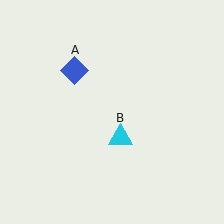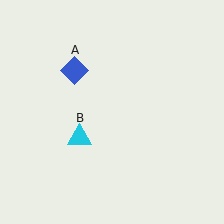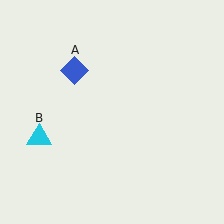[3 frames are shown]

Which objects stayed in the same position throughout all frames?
Blue diamond (object A) remained stationary.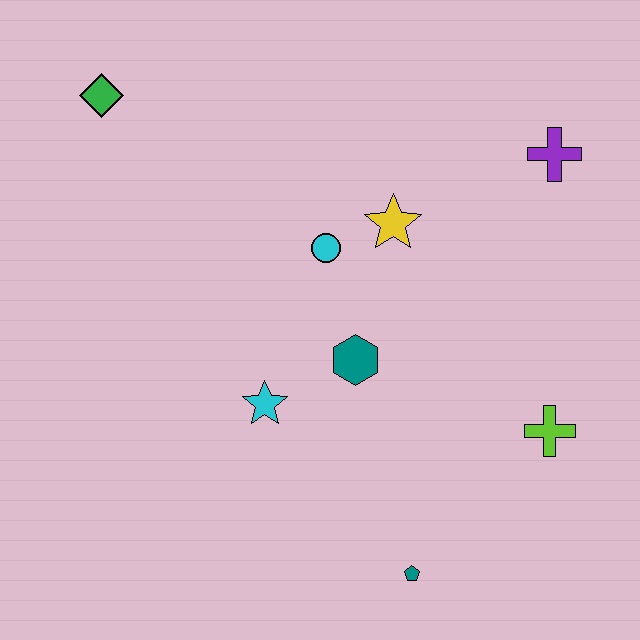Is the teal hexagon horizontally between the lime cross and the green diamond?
Yes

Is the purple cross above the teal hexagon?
Yes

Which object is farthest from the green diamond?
The teal pentagon is farthest from the green diamond.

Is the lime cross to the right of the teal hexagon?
Yes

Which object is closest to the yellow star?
The cyan circle is closest to the yellow star.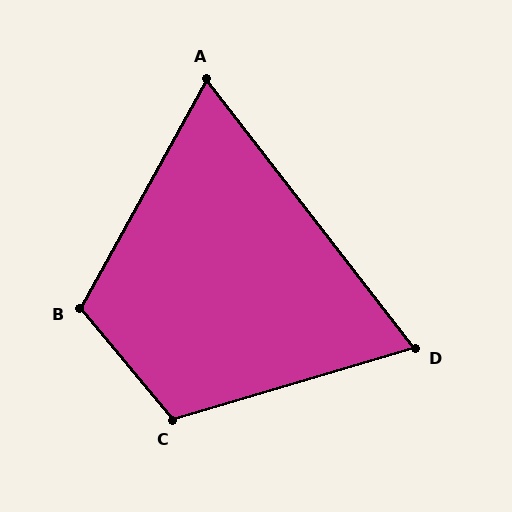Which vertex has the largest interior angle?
C, at approximately 113 degrees.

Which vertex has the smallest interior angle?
A, at approximately 67 degrees.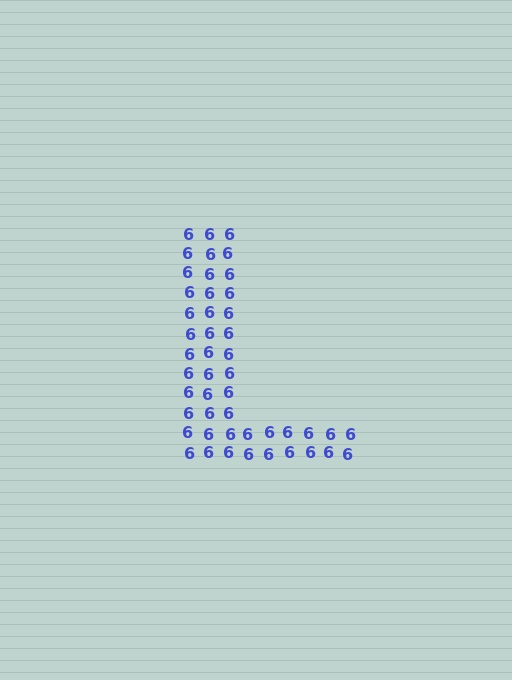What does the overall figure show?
The overall figure shows the letter L.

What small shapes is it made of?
It is made of small digit 6's.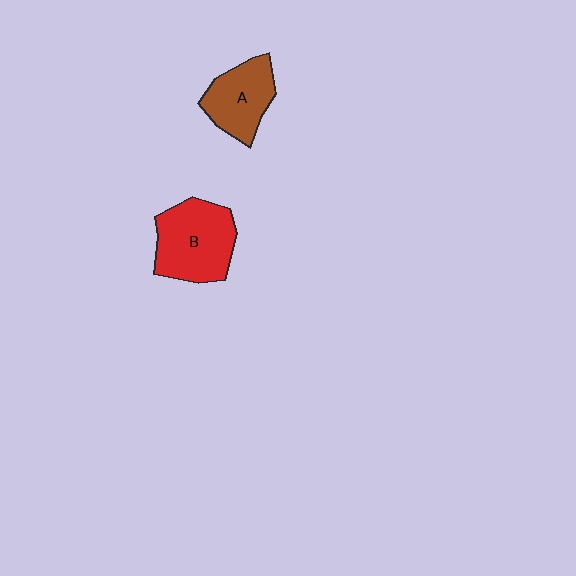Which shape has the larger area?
Shape B (red).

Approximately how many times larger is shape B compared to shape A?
Approximately 1.3 times.